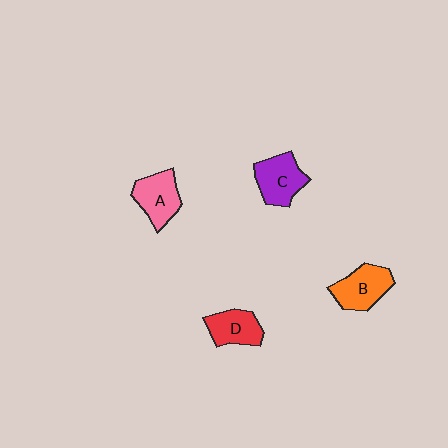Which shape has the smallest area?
Shape D (red).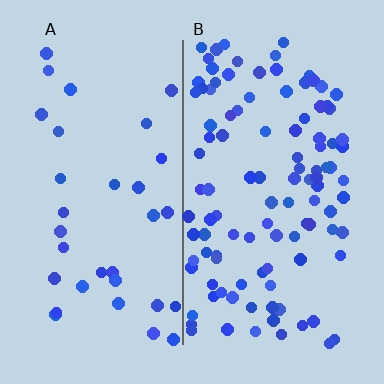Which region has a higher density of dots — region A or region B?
B (the right).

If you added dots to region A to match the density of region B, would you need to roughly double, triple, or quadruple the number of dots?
Approximately triple.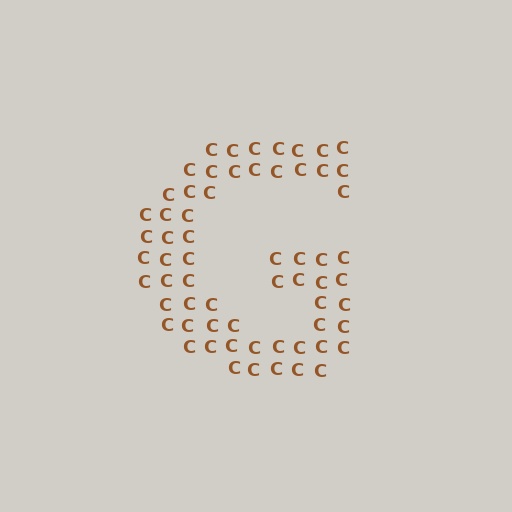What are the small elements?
The small elements are letter C's.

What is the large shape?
The large shape is the letter G.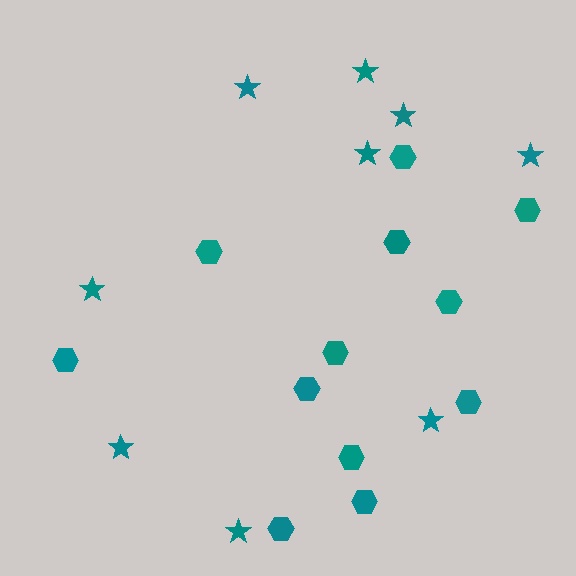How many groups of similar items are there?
There are 2 groups: one group of stars (9) and one group of hexagons (12).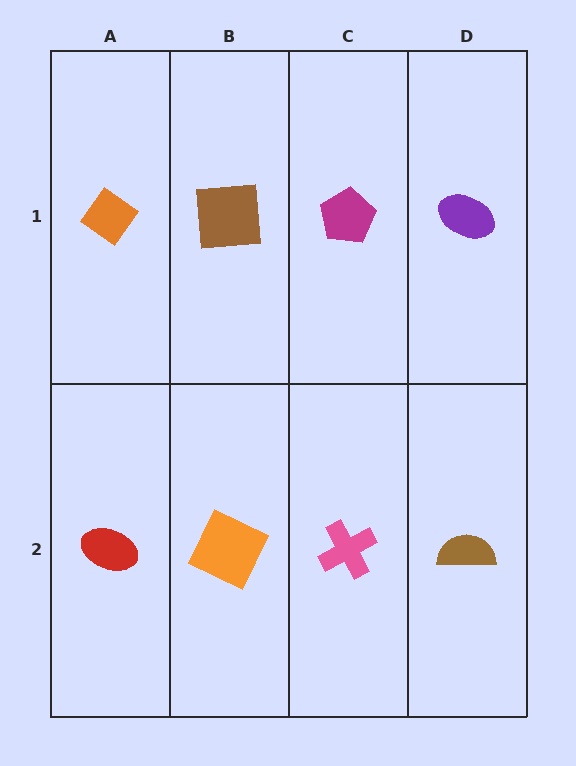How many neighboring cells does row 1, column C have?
3.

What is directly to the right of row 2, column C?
A brown semicircle.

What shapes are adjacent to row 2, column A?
An orange diamond (row 1, column A), an orange square (row 2, column B).